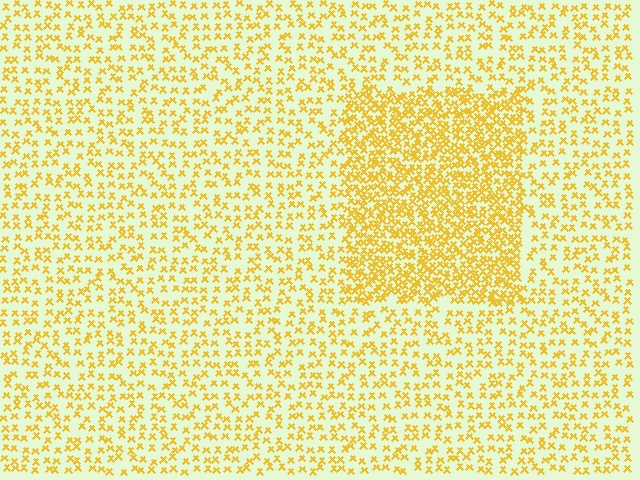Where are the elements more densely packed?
The elements are more densely packed inside the rectangle boundary.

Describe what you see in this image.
The image contains small yellow elements arranged at two different densities. A rectangle-shaped region is visible where the elements are more densely packed than the surrounding area.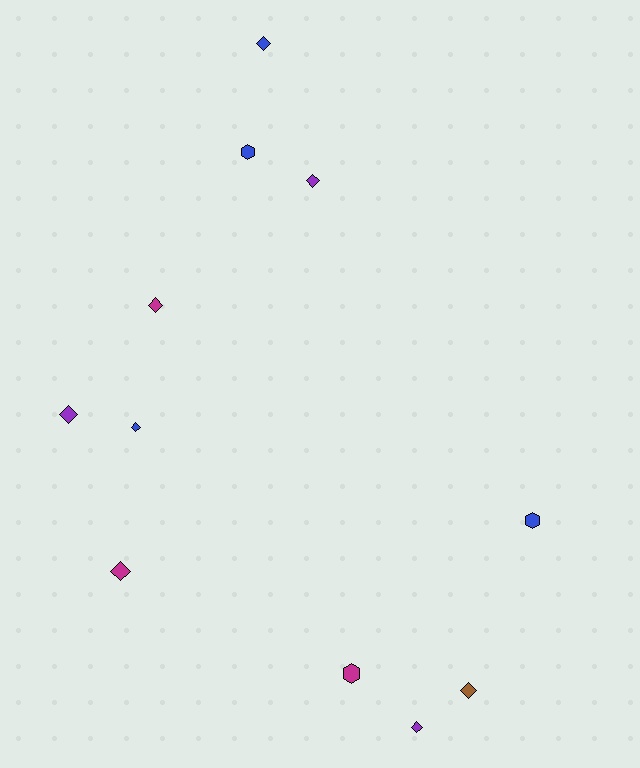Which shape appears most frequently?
Diamond, with 8 objects.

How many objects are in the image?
There are 11 objects.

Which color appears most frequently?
Blue, with 4 objects.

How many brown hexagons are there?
There are no brown hexagons.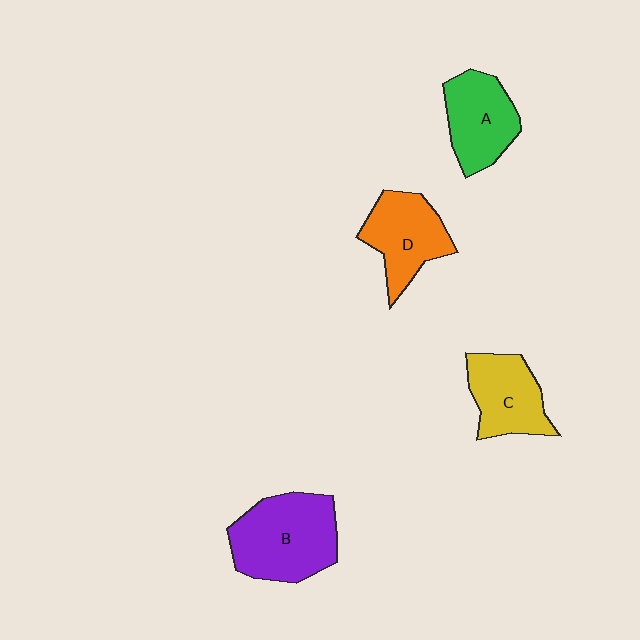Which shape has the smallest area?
Shape C (yellow).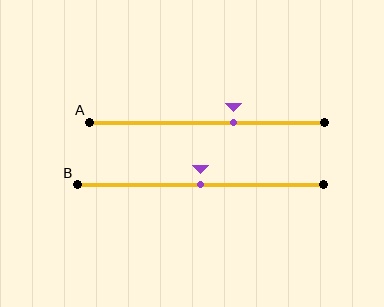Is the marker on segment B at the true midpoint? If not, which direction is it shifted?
Yes, the marker on segment B is at the true midpoint.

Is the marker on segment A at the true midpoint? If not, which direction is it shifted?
No, the marker on segment A is shifted to the right by about 11% of the segment length.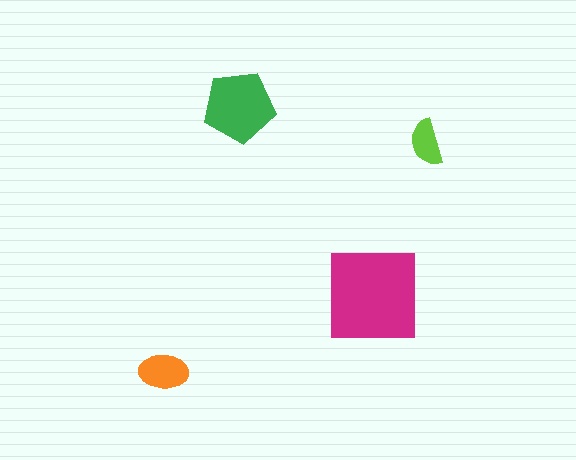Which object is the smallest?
The lime semicircle.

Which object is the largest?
The magenta square.